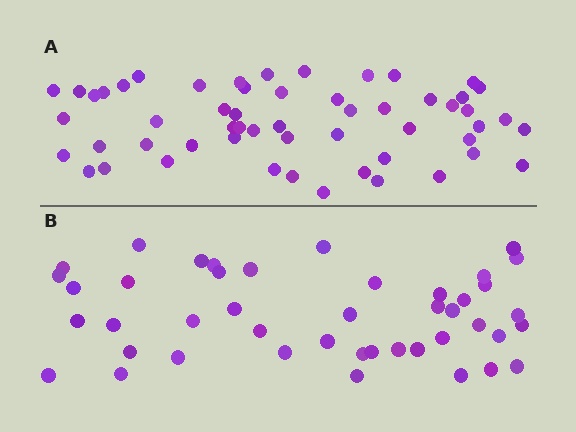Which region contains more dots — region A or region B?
Region A (the top region) has more dots.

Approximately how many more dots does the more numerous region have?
Region A has roughly 12 or so more dots than region B.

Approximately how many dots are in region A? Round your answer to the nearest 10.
About 60 dots. (The exact count is 55, which rounds to 60.)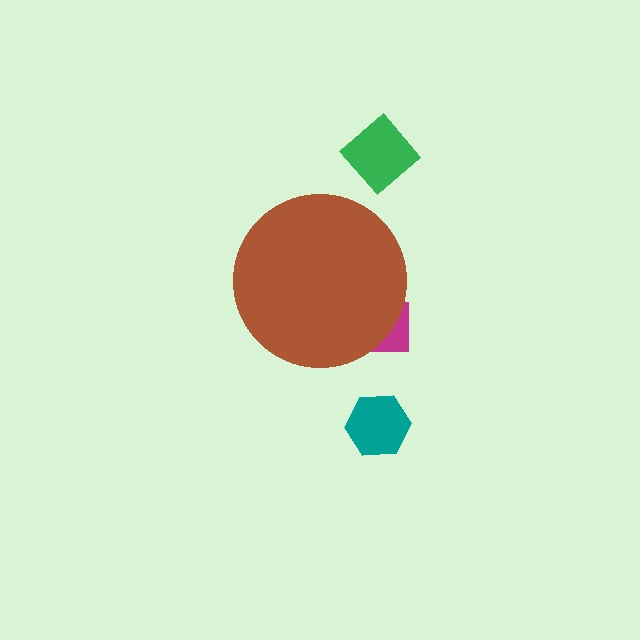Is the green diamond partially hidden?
No, the green diamond is fully visible.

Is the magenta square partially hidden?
Yes, the magenta square is partially hidden behind the brown circle.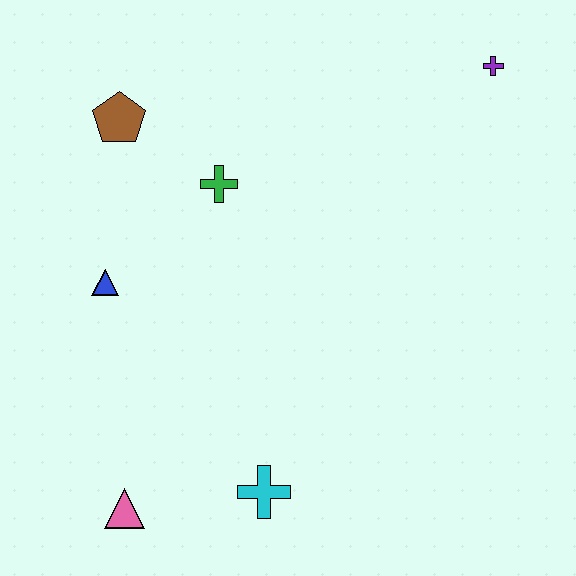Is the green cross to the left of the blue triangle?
No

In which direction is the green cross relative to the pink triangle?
The green cross is above the pink triangle.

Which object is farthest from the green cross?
The pink triangle is farthest from the green cross.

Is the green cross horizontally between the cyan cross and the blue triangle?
Yes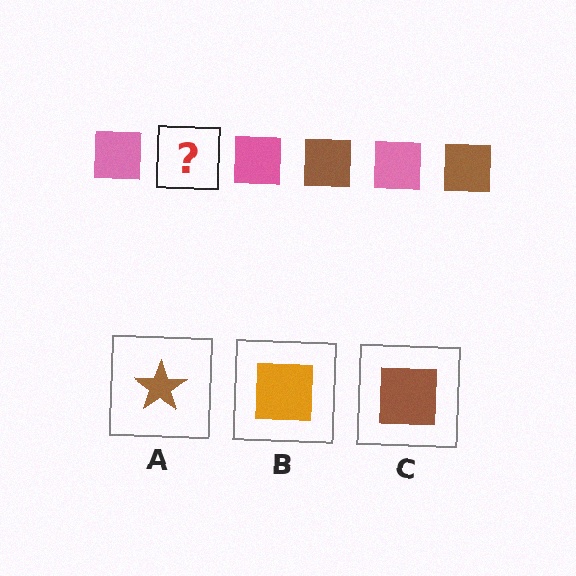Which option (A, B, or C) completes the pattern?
C.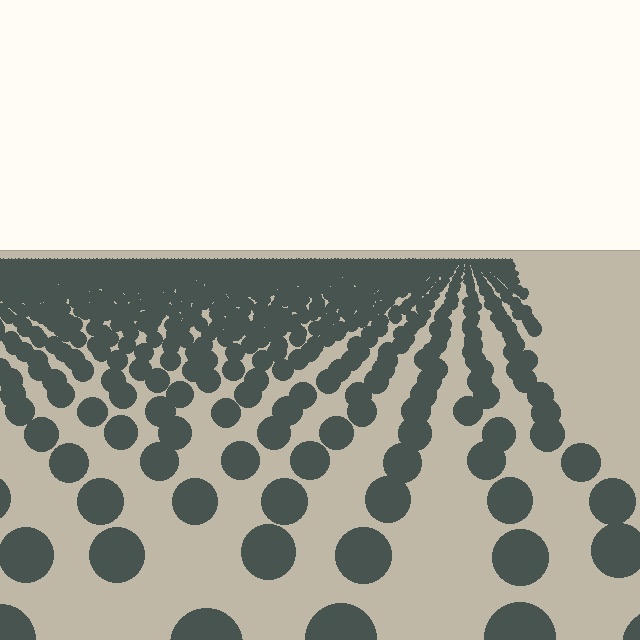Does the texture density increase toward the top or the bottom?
Density increases toward the top.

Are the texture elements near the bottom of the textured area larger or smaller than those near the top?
Larger. Near the bottom, elements are closer to the viewer and appear at a bigger on-screen size.